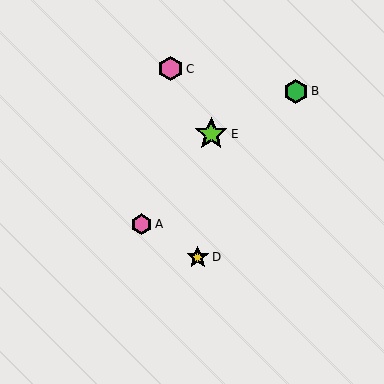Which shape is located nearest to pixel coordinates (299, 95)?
The green hexagon (labeled B) at (296, 91) is nearest to that location.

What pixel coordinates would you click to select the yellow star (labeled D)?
Click at (198, 257) to select the yellow star D.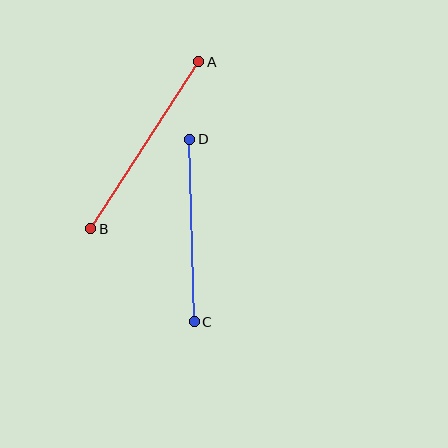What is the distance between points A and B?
The distance is approximately 199 pixels.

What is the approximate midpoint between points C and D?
The midpoint is at approximately (192, 230) pixels.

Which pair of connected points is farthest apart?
Points A and B are farthest apart.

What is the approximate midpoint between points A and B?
The midpoint is at approximately (145, 145) pixels.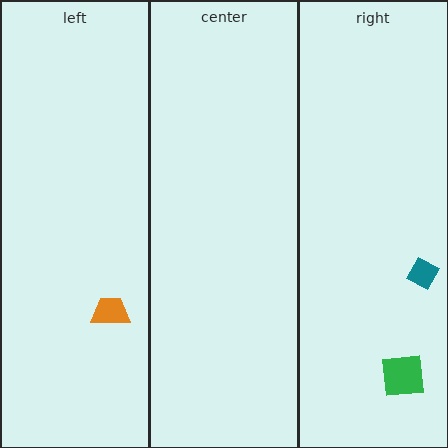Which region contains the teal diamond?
The right region.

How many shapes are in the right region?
2.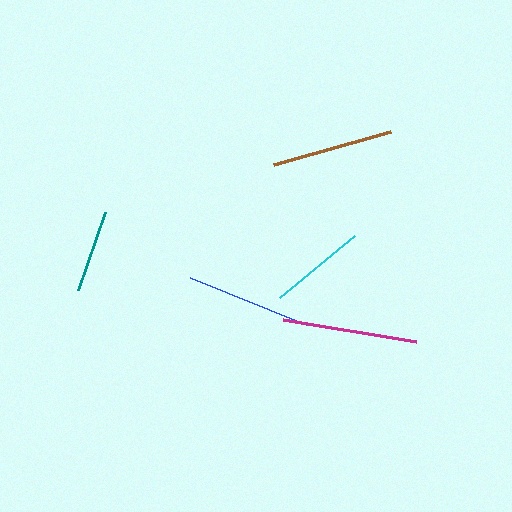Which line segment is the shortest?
The teal line is the shortest at approximately 82 pixels.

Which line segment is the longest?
The magenta line is the longest at approximately 135 pixels.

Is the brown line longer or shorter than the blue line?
The blue line is longer than the brown line.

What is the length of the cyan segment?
The cyan segment is approximately 97 pixels long.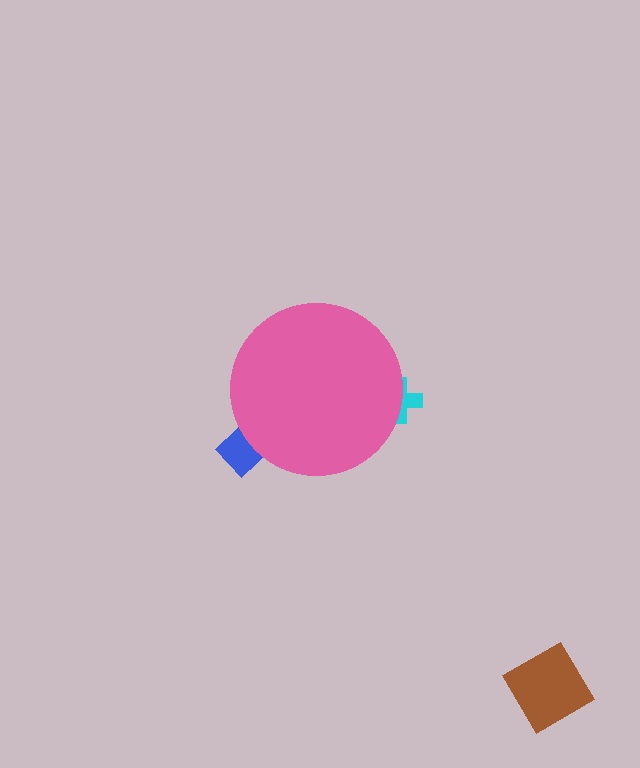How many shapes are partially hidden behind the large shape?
2 shapes are partially hidden.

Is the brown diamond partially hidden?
No, the brown diamond is fully visible.